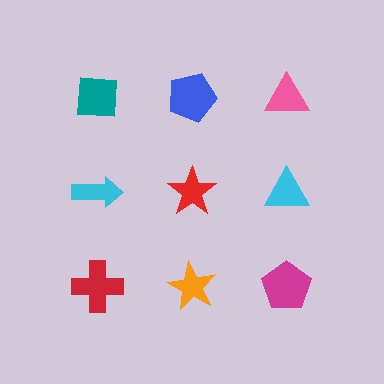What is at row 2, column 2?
A red star.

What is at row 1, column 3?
A pink triangle.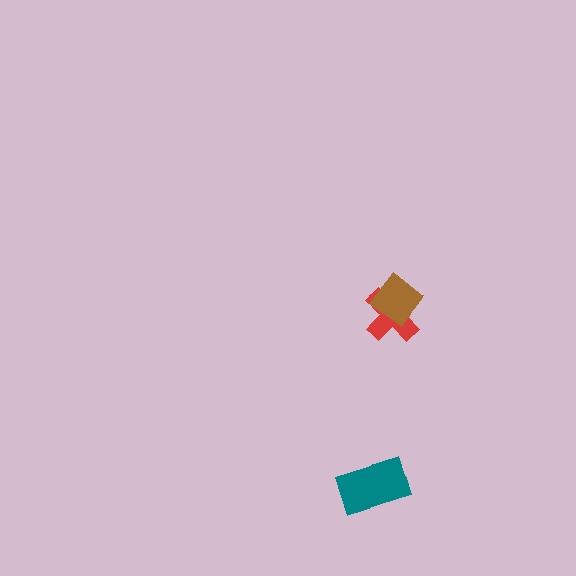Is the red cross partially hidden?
Yes, it is partially covered by another shape.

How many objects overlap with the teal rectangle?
0 objects overlap with the teal rectangle.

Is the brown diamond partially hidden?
No, no other shape covers it.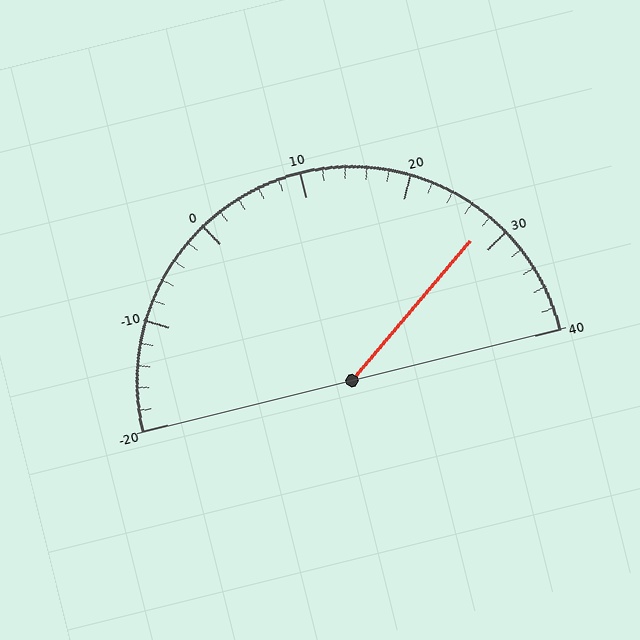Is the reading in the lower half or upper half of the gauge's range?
The reading is in the upper half of the range (-20 to 40).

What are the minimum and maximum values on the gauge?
The gauge ranges from -20 to 40.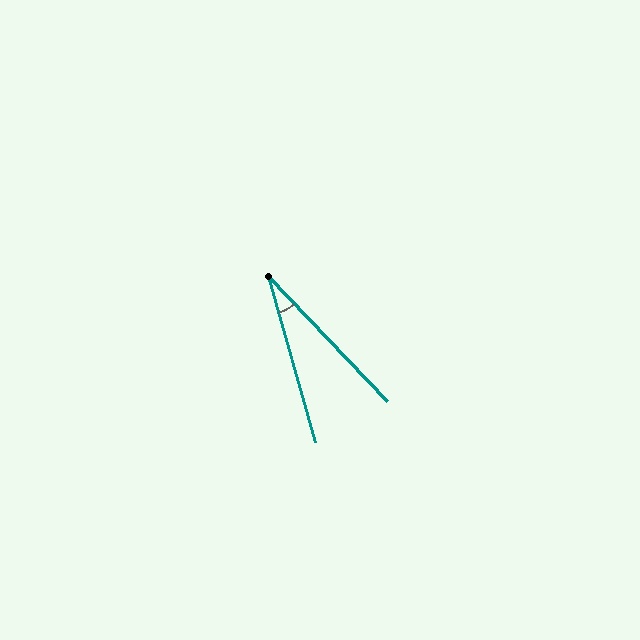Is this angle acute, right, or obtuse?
It is acute.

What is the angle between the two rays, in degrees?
Approximately 28 degrees.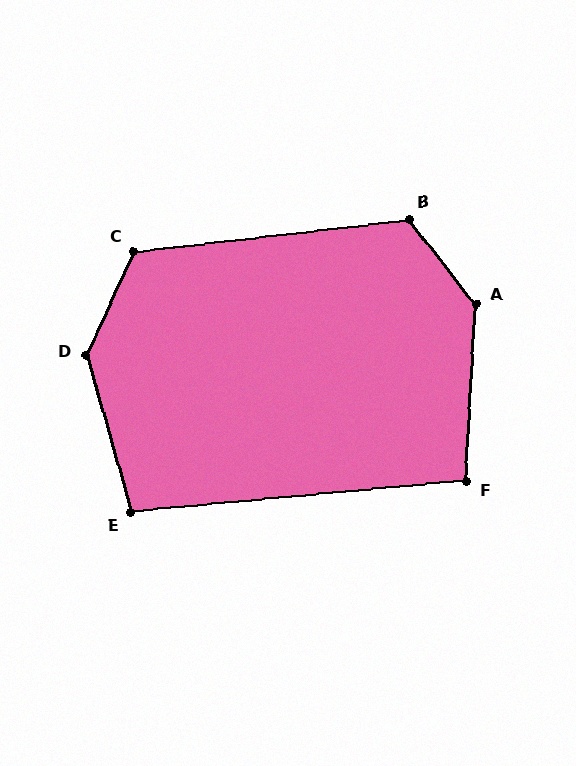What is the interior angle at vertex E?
Approximately 100 degrees (obtuse).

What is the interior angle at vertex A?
Approximately 139 degrees (obtuse).